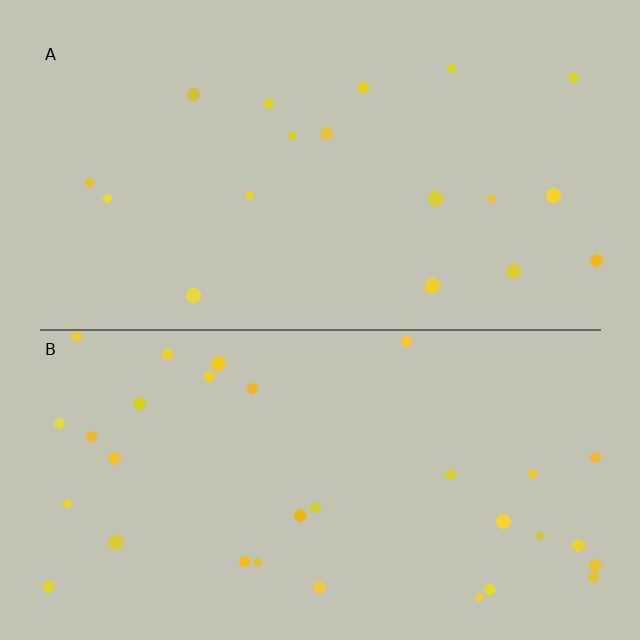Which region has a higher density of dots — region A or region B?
B (the bottom).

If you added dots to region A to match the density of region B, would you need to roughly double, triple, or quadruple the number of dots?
Approximately double.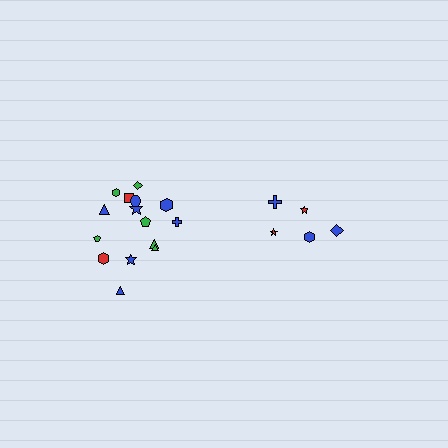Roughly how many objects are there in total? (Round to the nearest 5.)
Roughly 20 objects in total.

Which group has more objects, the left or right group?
The left group.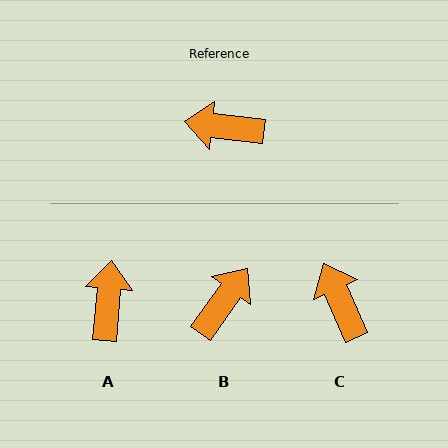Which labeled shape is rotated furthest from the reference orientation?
B, about 119 degrees away.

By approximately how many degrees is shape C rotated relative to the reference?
Approximately 59 degrees clockwise.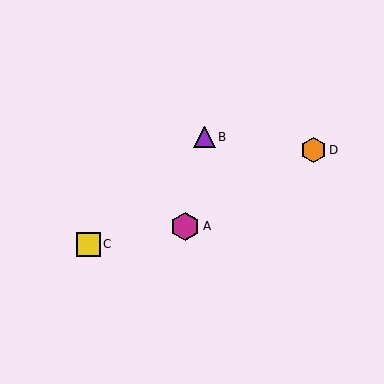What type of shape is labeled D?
Shape D is an orange hexagon.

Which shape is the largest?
The magenta hexagon (labeled A) is the largest.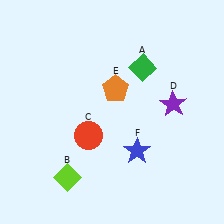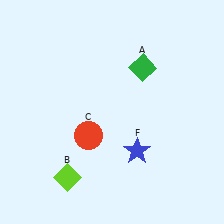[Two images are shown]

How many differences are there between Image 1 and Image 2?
There are 2 differences between the two images.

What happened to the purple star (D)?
The purple star (D) was removed in Image 2. It was in the top-right area of Image 1.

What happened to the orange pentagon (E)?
The orange pentagon (E) was removed in Image 2. It was in the top-right area of Image 1.